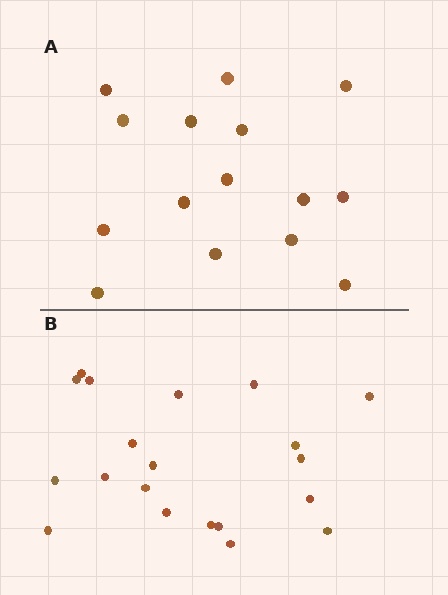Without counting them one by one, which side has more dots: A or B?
Region B (the bottom region) has more dots.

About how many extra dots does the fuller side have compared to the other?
Region B has about 5 more dots than region A.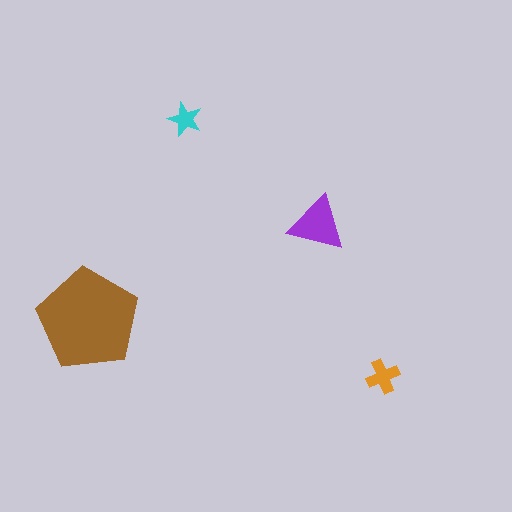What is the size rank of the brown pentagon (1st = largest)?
1st.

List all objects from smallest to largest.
The cyan star, the orange cross, the purple triangle, the brown pentagon.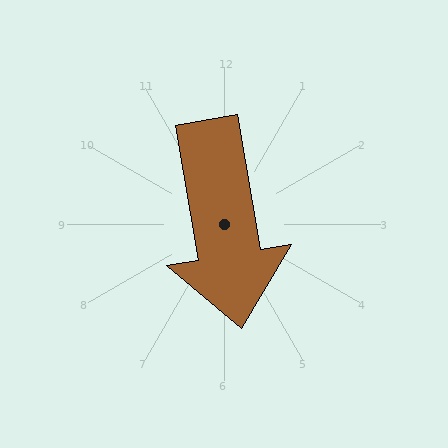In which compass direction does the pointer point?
South.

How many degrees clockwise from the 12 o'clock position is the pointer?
Approximately 170 degrees.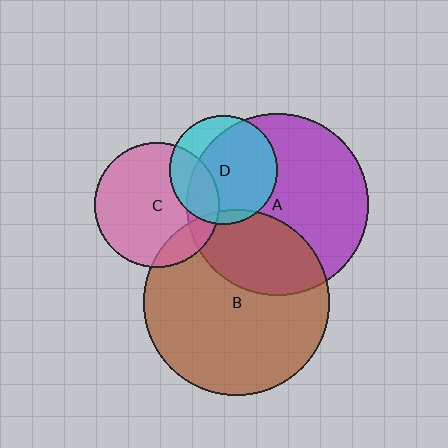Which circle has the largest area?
Circle B (brown).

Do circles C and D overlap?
Yes.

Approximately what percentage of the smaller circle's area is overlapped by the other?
Approximately 30%.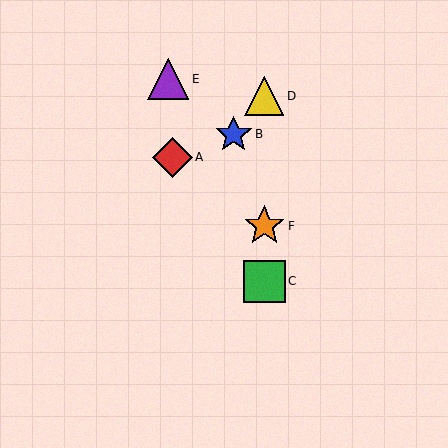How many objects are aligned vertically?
3 objects (C, D, F) are aligned vertically.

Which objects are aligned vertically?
Objects C, D, F are aligned vertically.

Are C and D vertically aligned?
Yes, both are at x≈264.